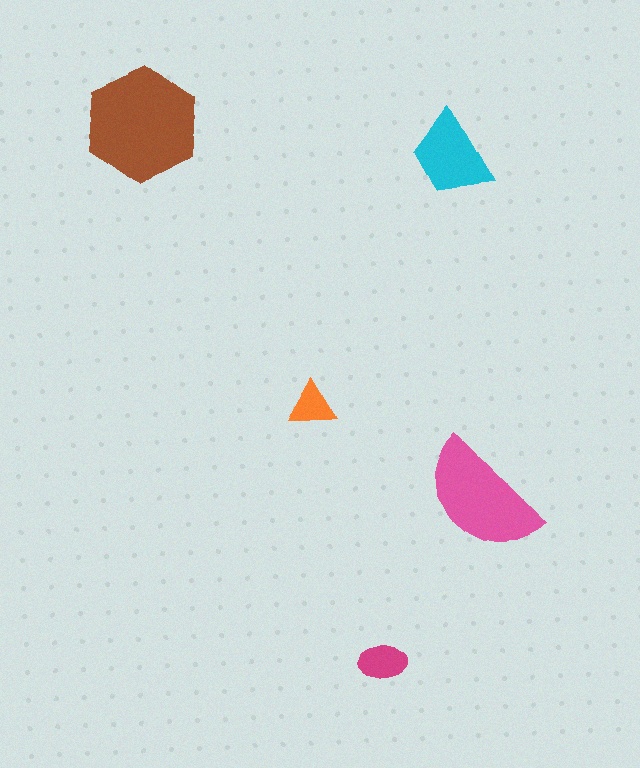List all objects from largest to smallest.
The brown hexagon, the pink semicircle, the cyan trapezoid, the magenta ellipse, the orange triangle.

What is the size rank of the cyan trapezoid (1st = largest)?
3rd.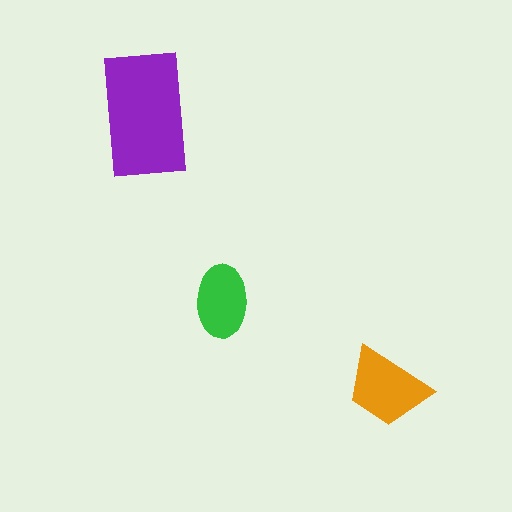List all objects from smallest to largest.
The green ellipse, the orange trapezoid, the purple rectangle.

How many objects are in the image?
There are 3 objects in the image.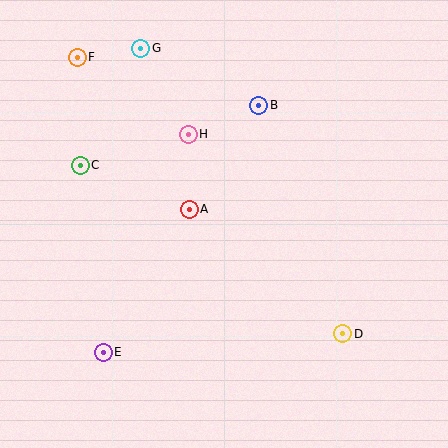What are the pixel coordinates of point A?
Point A is at (189, 209).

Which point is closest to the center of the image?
Point A at (189, 209) is closest to the center.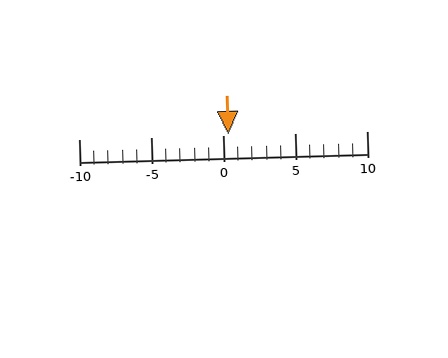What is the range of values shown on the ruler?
The ruler shows values from -10 to 10.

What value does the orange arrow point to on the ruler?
The orange arrow points to approximately 0.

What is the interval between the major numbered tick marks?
The major tick marks are spaced 5 units apart.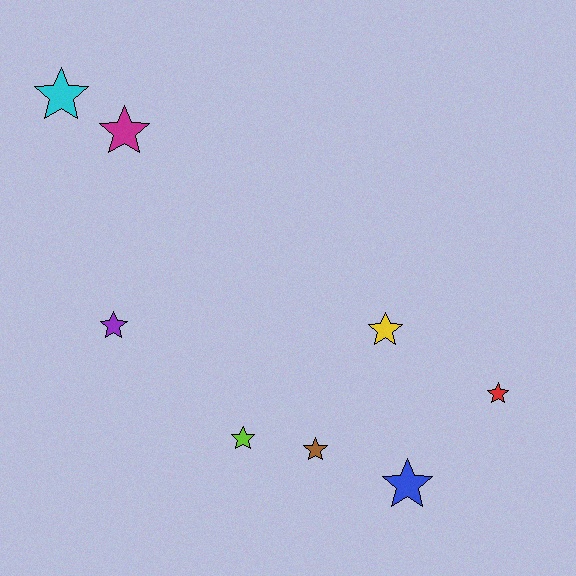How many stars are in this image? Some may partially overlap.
There are 8 stars.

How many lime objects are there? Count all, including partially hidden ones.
There is 1 lime object.